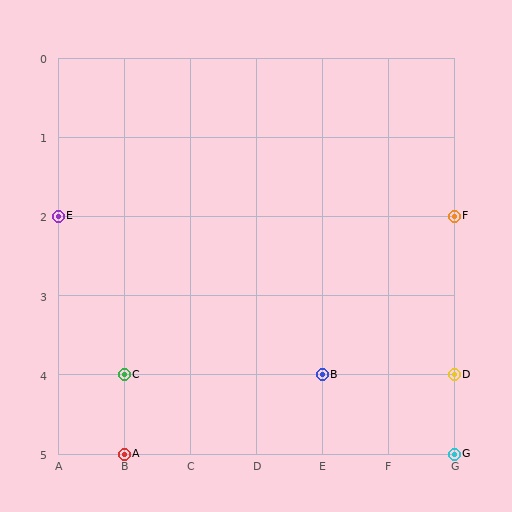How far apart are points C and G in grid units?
Points C and G are 5 columns and 1 row apart (about 5.1 grid units diagonally).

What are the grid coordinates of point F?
Point F is at grid coordinates (G, 2).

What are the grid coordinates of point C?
Point C is at grid coordinates (B, 4).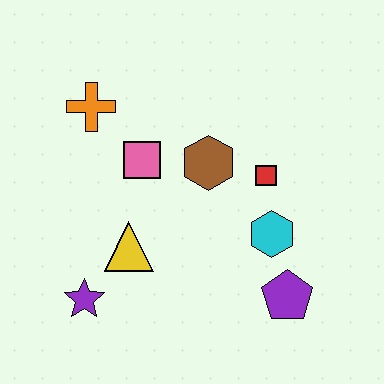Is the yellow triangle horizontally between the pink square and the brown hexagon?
No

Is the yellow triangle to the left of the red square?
Yes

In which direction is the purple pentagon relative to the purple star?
The purple pentagon is to the right of the purple star.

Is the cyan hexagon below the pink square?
Yes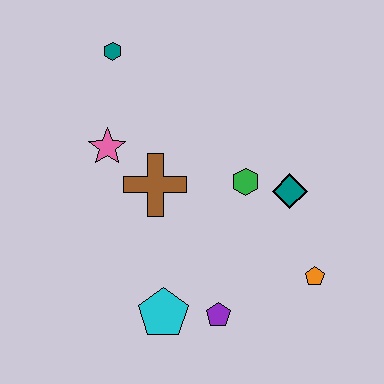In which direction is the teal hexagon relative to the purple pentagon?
The teal hexagon is above the purple pentagon.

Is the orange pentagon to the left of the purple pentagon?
No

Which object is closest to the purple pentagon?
The cyan pentagon is closest to the purple pentagon.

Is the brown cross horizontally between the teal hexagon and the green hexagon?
Yes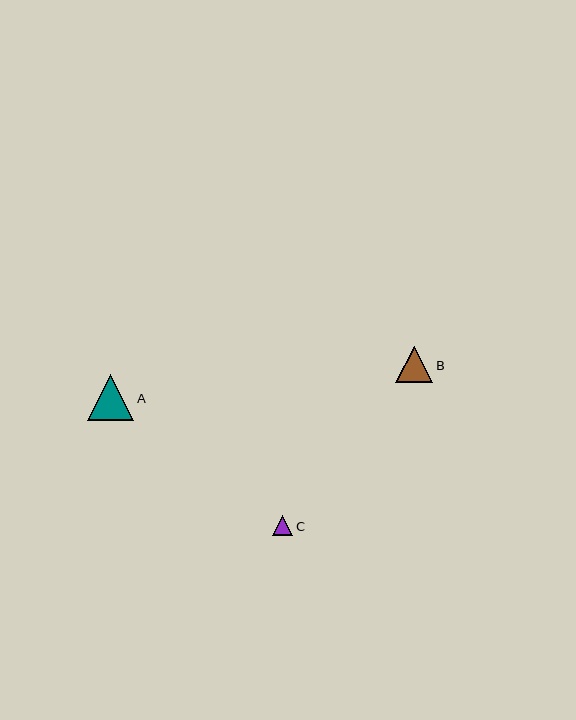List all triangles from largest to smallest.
From largest to smallest: A, B, C.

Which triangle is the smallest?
Triangle C is the smallest with a size of approximately 20 pixels.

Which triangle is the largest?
Triangle A is the largest with a size of approximately 47 pixels.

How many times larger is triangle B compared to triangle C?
Triangle B is approximately 1.8 times the size of triangle C.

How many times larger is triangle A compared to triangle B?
Triangle A is approximately 1.3 times the size of triangle B.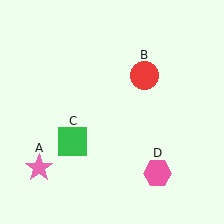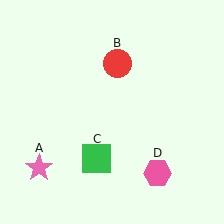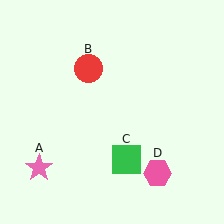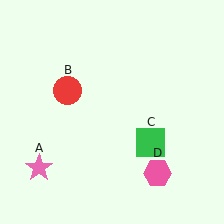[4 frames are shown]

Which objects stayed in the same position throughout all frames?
Pink star (object A) and pink hexagon (object D) remained stationary.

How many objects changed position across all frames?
2 objects changed position: red circle (object B), green square (object C).